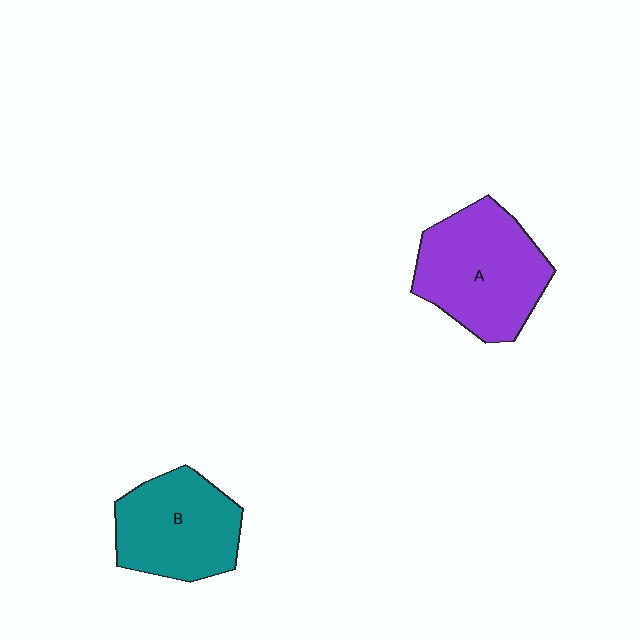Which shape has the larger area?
Shape A (purple).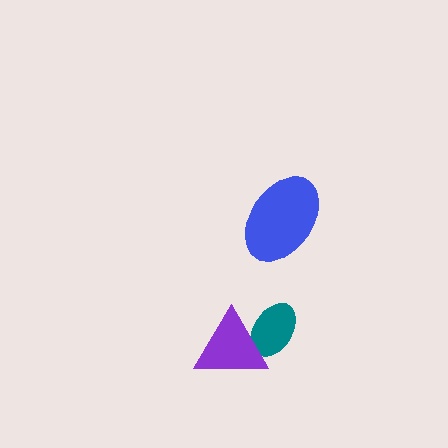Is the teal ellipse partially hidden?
Yes, it is partially covered by another shape.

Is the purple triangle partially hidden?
No, no other shape covers it.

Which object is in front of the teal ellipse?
The purple triangle is in front of the teal ellipse.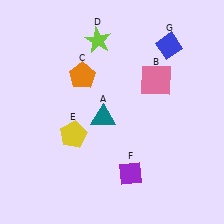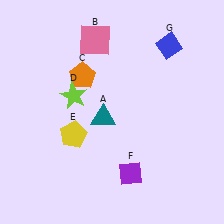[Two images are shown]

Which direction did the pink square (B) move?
The pink square (B) moved left.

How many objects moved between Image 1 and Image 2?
2 objects moved between the two images.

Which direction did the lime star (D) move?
The lime star (D) moved down.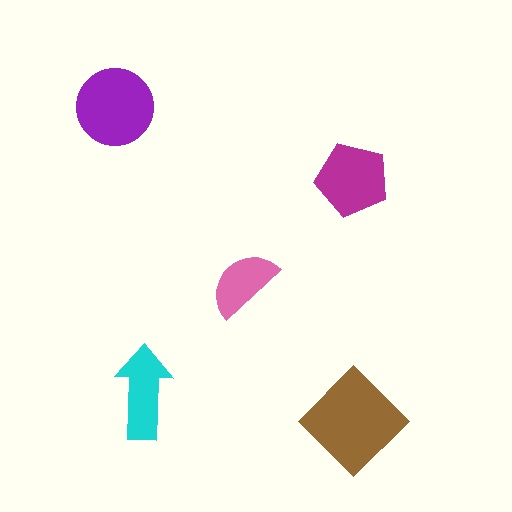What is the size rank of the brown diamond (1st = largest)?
1st.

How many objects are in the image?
There are 5 objects in the image.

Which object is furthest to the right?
The brown diamond is rightmost.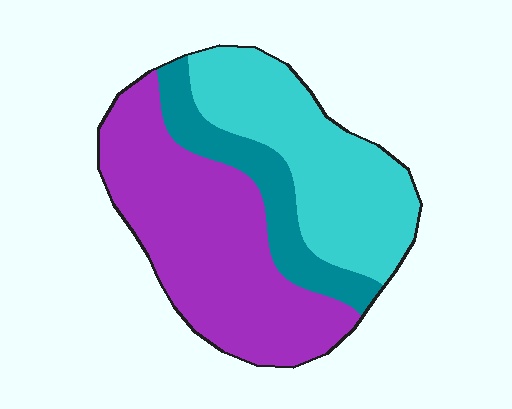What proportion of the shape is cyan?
Cyan covers about 35% of the shape.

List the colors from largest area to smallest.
From largest to smallest: purple, cyan, teal.